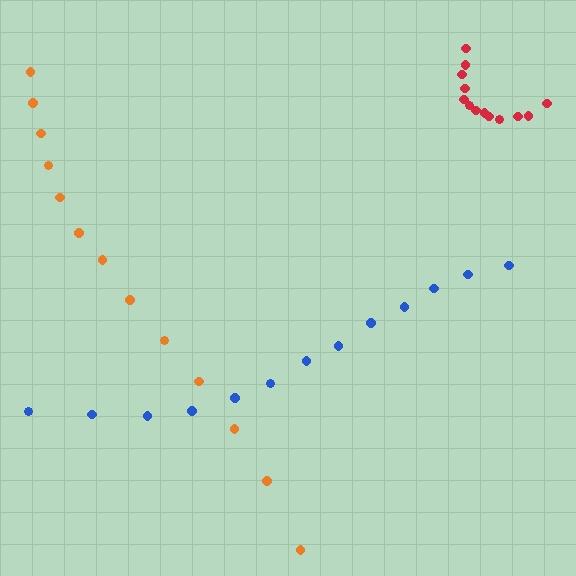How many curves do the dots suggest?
There are 3 distinct paths.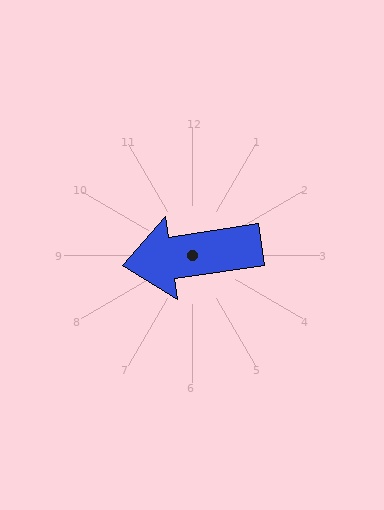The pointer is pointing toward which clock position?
Roughly 9 o'clock.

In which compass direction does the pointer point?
West.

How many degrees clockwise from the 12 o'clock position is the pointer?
Approximately 262 degrees.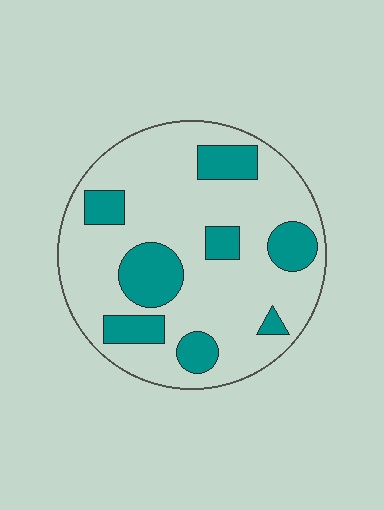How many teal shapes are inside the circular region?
8.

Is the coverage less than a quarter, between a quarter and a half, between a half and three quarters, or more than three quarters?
Less than a quarter.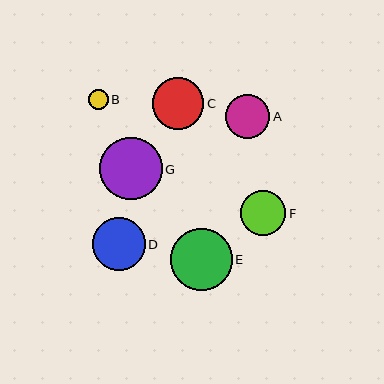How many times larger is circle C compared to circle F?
Circle C is approximately 1.1 times the size of circle F.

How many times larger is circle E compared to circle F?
Circle E is approximately 1.4 times the size of circle F.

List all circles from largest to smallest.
From largest to smallest: G, E, D, C, F, A, B.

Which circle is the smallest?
Circle B is the smallest with a size of approximately 20 pixels.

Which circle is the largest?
Circle G is the largest with a size of approximately 62 pixels.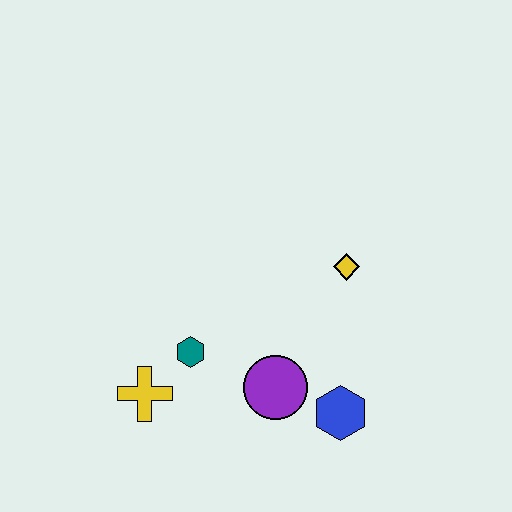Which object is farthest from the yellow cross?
The yellow diamond is farthest from the yellow cross.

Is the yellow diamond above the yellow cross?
Yes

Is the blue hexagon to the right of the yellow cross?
Yes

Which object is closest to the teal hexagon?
The yellow cross is closest to the teal hexagon.